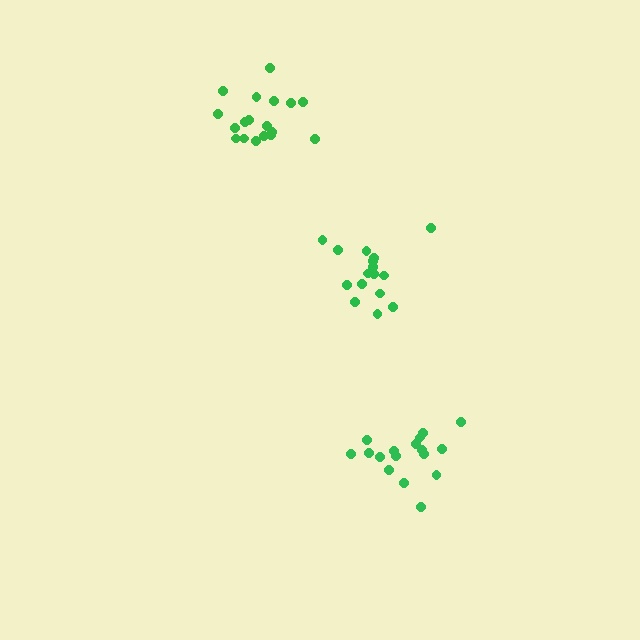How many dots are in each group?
Group 1: 18 dots, Group 2: 17 dots, Group 3: 16 dots (51 total).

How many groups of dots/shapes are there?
There are 3 groups.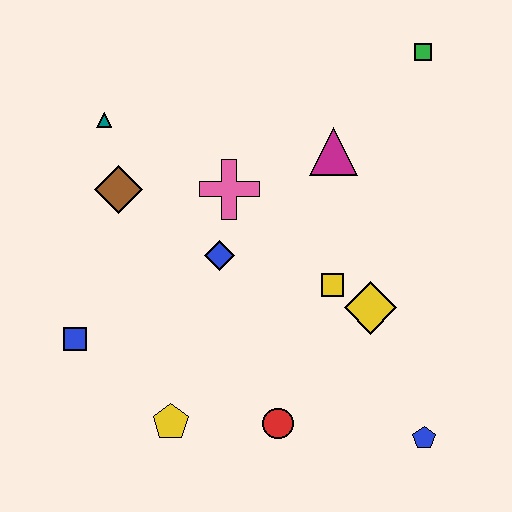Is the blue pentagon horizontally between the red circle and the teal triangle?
No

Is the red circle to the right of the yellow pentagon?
Yes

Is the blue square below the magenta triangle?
Yes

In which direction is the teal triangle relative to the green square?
The teal triangle is to the left of the green square.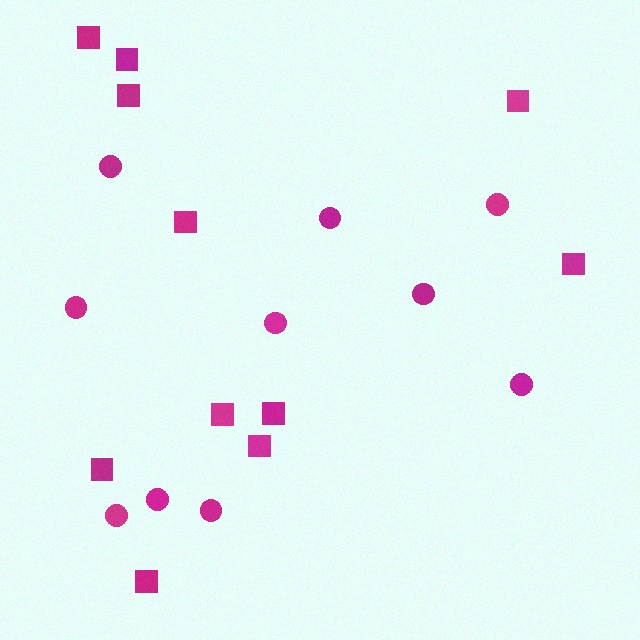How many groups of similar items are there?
There are 2 groups: one group of squares (11) and one group of circles (10).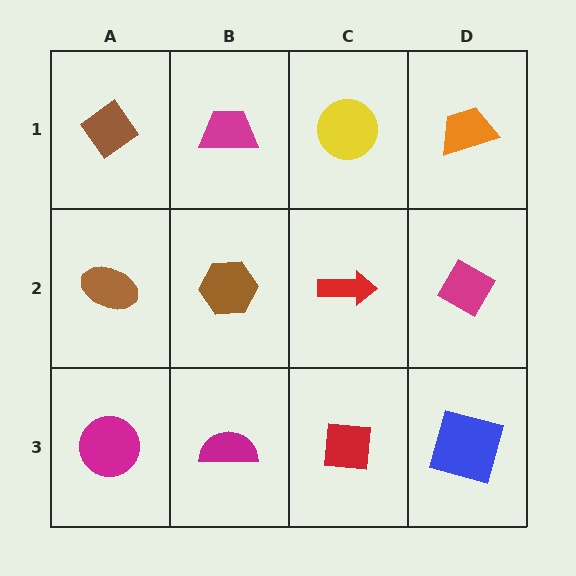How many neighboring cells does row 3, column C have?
3.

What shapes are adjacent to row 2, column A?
A brown diamond (row 1, column A), a magenta circle (row 3, column A), a brown hexagon (row 2, column B).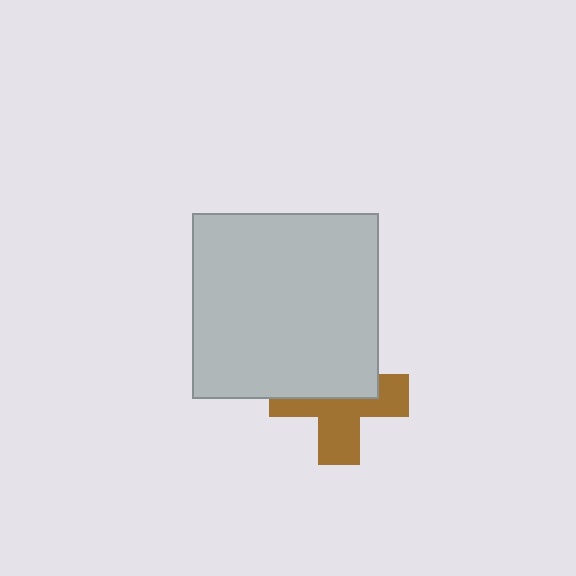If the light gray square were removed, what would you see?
You would see the complete brown cross.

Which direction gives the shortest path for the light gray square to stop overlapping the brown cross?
Moving up gives the shortest separation.